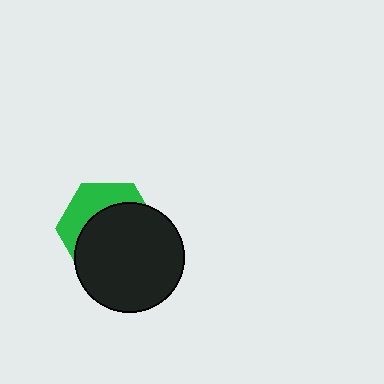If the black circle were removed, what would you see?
You would see the complete green hexagon.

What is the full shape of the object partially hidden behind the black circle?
The partially hidden object is a green hexagon.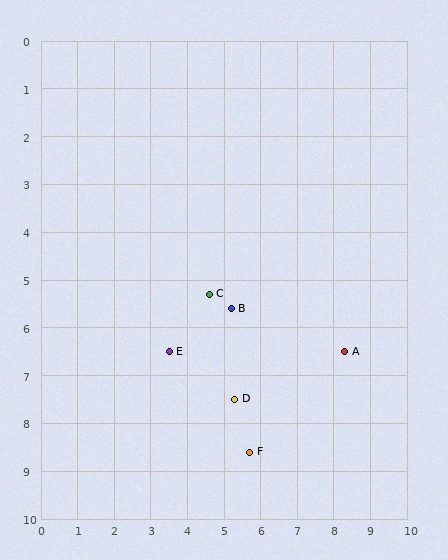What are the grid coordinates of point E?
Point E is at approximately (3.5, 6.5).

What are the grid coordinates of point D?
Point D is at approximately (5.3, 7.5).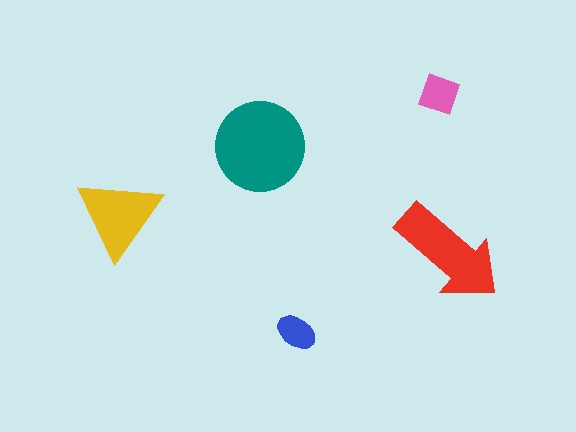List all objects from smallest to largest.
The blue ellipse, the pink diamond, the yellow triangle, the red arrow, the teal circle.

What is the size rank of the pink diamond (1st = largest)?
4th.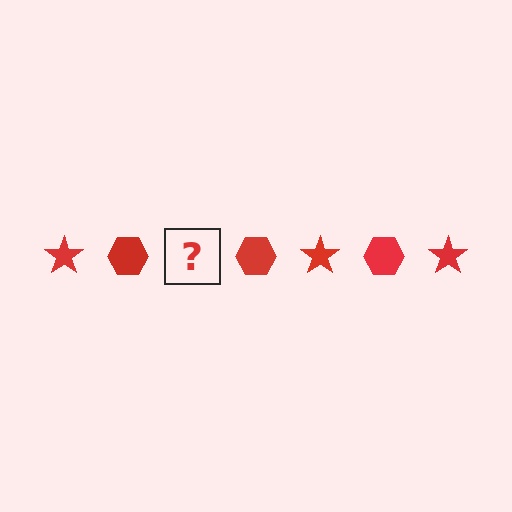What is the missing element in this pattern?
The missing element is a red star.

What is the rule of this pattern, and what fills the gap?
The rule is that the pattern cycles through star, hexagon shapes in red. The gap should be filled with a red star.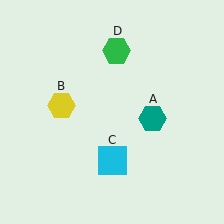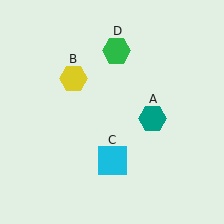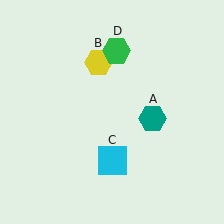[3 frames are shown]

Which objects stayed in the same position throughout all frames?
Teal hexagon (object A) and cyan square (object C) and green hexagon (object D) remained stationary.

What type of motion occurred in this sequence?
The yellow hexagon (object B) rotated clockwise around the center of the scene.